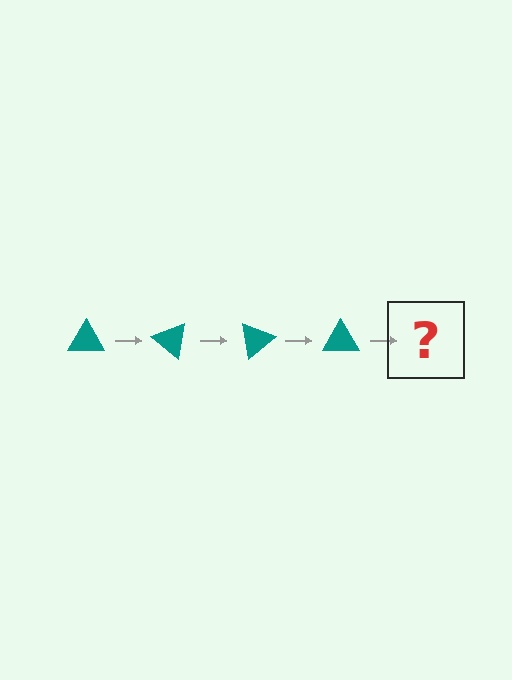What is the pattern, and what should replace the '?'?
The pattern is that the triangle rotates 40 degrees each step. The '?' should be a teal triangle rotated 160 degrees.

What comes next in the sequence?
The next element should be a teal triangle rotated 160 degrees.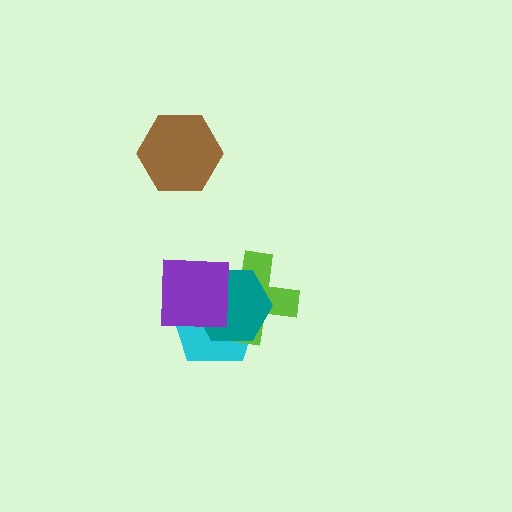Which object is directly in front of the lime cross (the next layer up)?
The teal hexagon is directly in front of the lime cross.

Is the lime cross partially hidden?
Yes, it is partially covered by another shape.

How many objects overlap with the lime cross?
3 objects overlap with the lime cross.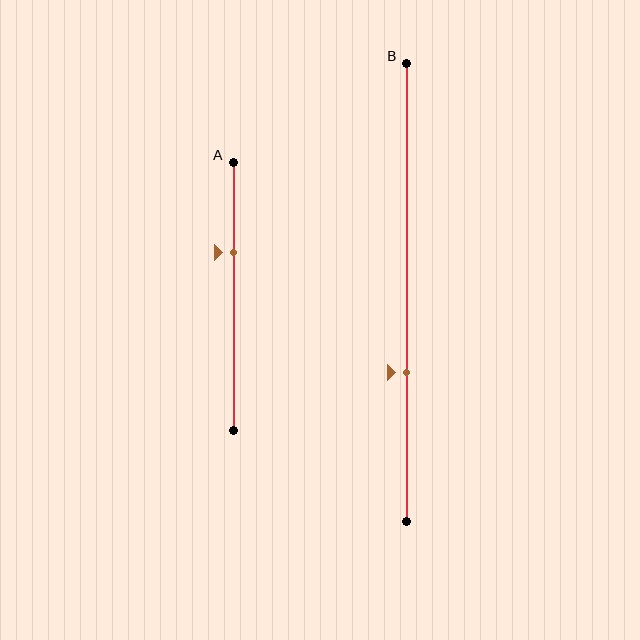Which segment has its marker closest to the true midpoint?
Segment A has its marker closest to the true midpoint.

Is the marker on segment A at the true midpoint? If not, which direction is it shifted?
No, the marker on segment A is shifted upward by about 16% of the segment length.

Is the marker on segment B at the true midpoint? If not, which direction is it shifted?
No, the marker on segment B is shifted downward by about 18% of the segment length.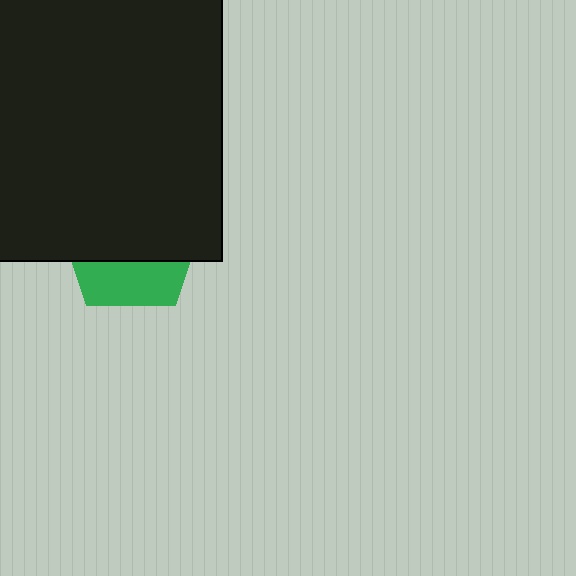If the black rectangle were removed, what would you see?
You would see the complete green pentagon.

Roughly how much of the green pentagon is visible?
A small part of it is visible (roughly 33%).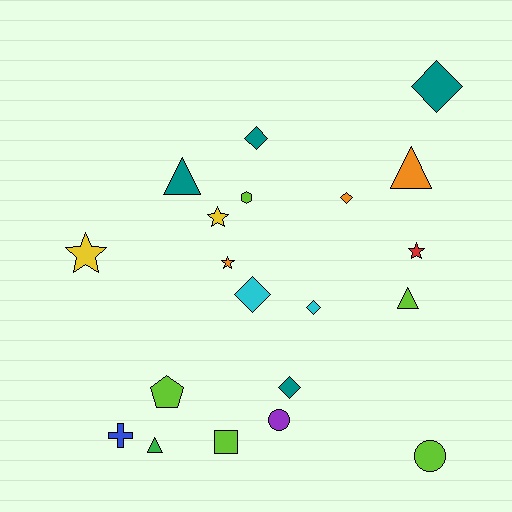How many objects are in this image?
There are 20 objects.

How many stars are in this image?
There are 4 stars.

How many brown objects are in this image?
There are no brown objects.